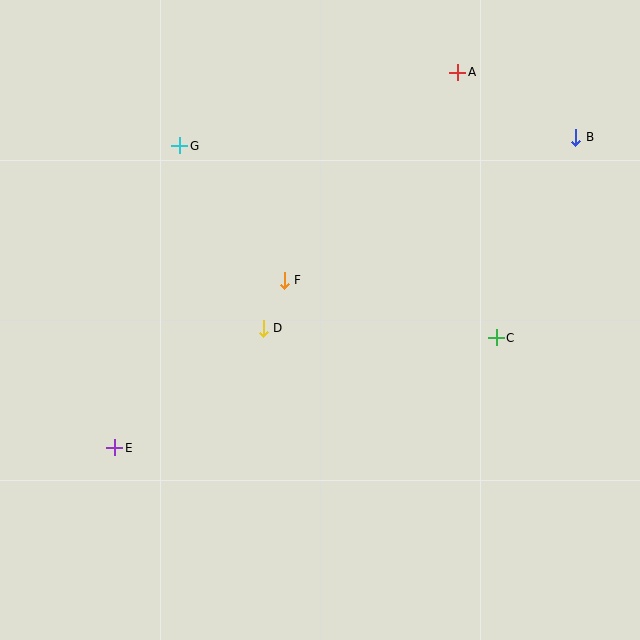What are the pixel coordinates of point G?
Point G is at (180, 146).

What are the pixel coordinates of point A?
Point A is at (458, 72).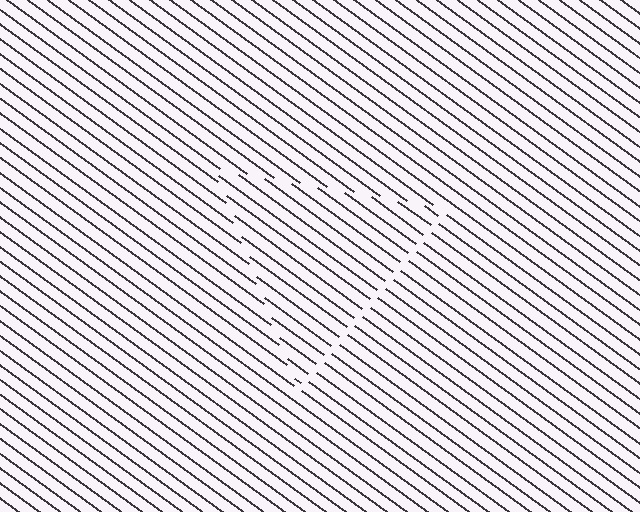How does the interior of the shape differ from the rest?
The interior of the shape contains the same grating, shifted by half a period — the contour is defined by the phase discontinuity where line-ends from the inner and outer gratings abut.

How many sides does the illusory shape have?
3 sides — the line-ends trace a triangle.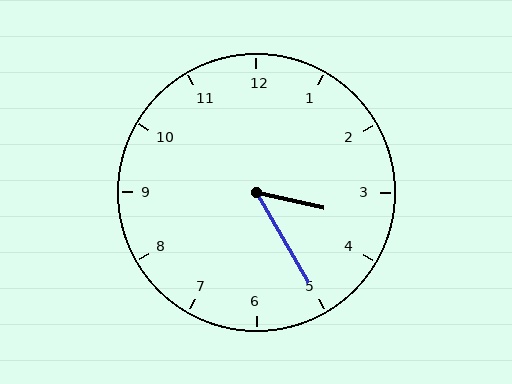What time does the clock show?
3:25.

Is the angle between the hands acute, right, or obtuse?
It is acute.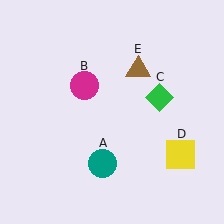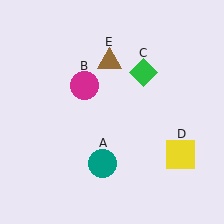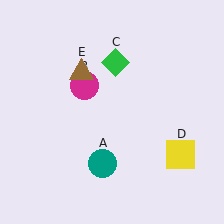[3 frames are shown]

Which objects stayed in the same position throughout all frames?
Teal circle (object A) and magenta circle (object B) and yellow square (object D) remained stationary.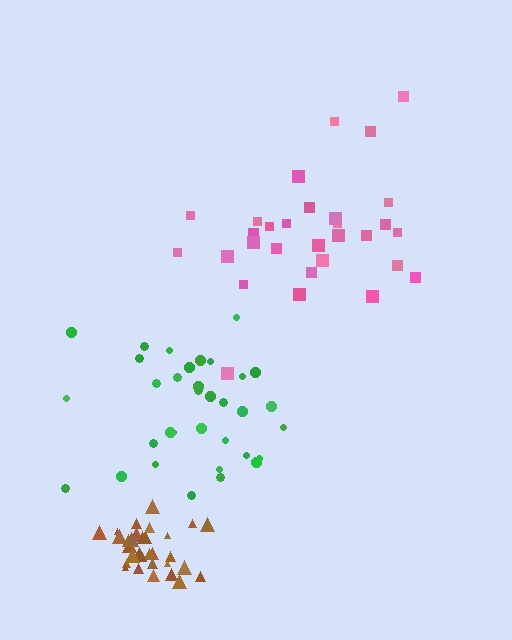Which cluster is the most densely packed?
Brown.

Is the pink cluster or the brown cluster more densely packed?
Brown.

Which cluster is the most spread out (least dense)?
Pink.